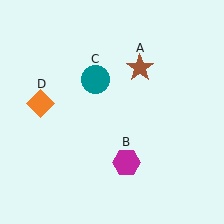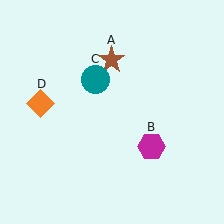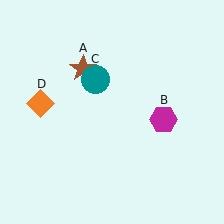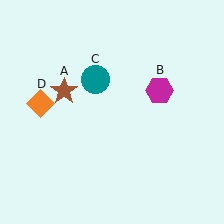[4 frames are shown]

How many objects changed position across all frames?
2 objects changed position: brown star (object A), magenta hexagon (object B).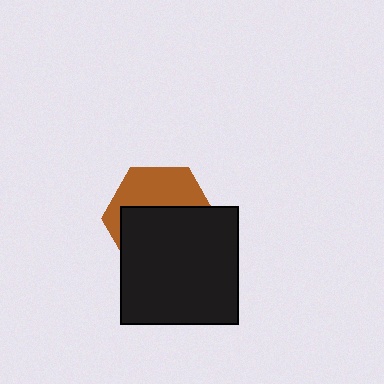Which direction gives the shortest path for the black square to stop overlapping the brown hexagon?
Moving down gives the shortest separation.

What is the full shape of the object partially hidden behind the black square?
The partially hidden object is a brown hexagon.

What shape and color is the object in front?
The object in front is a black square.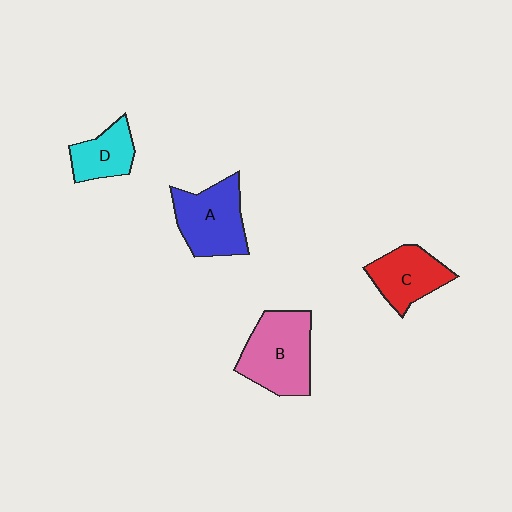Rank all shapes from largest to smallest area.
From largest to smallest: B (pink), A (blue), C (red), D (cyan).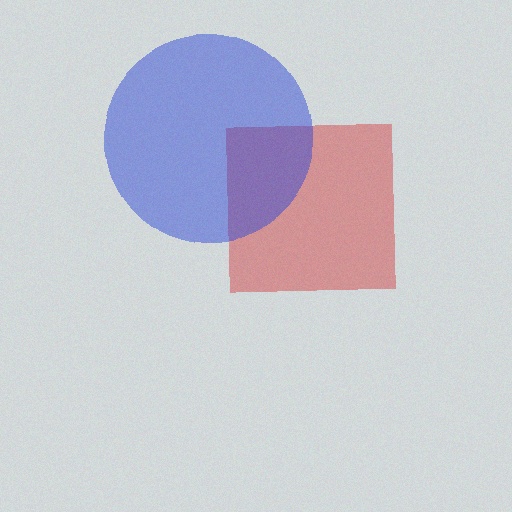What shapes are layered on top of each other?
The layered shapes are: a red square, a blue circle.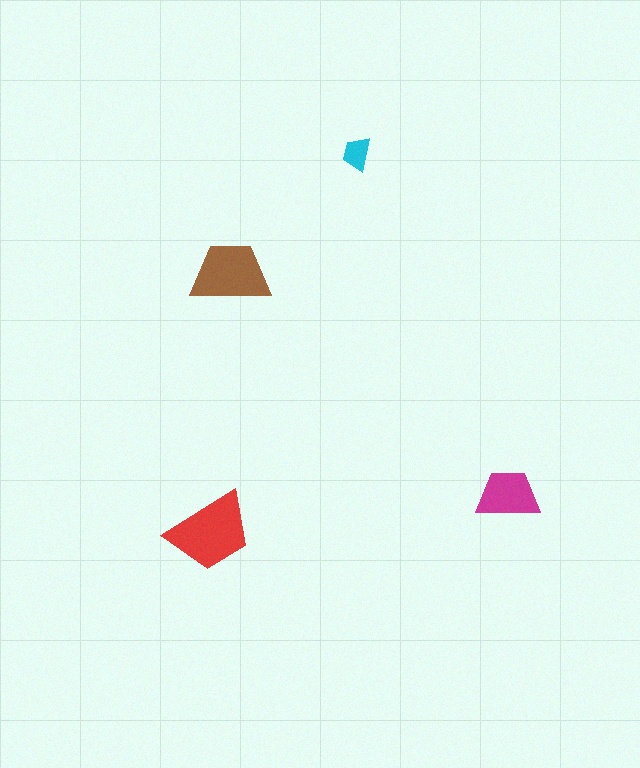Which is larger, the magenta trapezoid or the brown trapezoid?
The brown one.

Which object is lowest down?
The red trapezoid is bottommost.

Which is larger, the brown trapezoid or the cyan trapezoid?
The brown one.